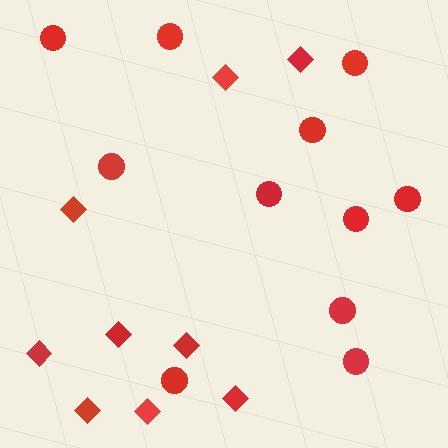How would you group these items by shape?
There are 2 groups: one group of circles (11) and one group of diamonds (9).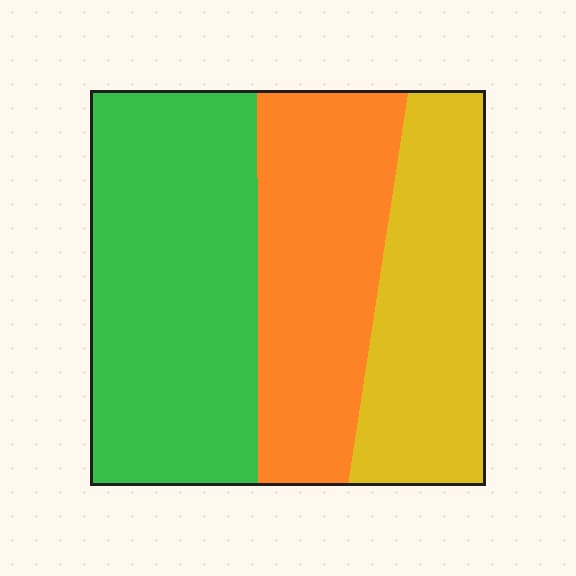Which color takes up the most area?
Green, at roughly 40%.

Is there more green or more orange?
Green.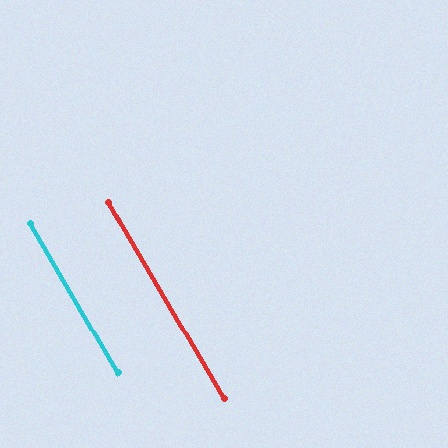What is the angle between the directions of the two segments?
Approximately 0 degrees.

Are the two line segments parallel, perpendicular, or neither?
Parallel — their directions differ by only 0.0°.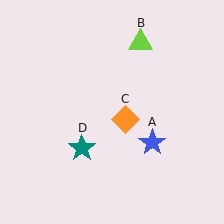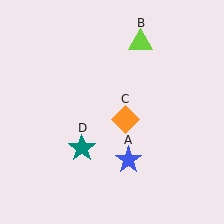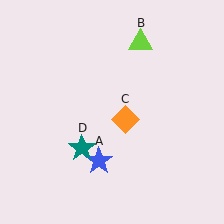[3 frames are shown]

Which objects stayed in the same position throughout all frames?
Lime triangle (object B) and orange diamond (object C) and teal star (object D) remained stationary.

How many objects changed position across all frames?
1 object changed position: blue star (object A).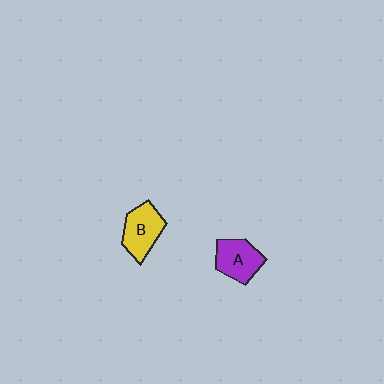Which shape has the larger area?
Shape B (yellow).